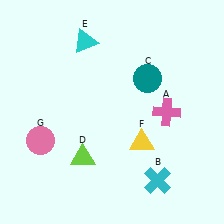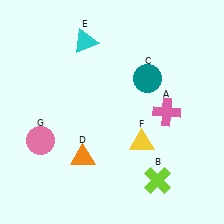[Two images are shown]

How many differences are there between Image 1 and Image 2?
There are 2 differences between the two images.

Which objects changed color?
B changed from cyan to lime. D changed from lime to orange.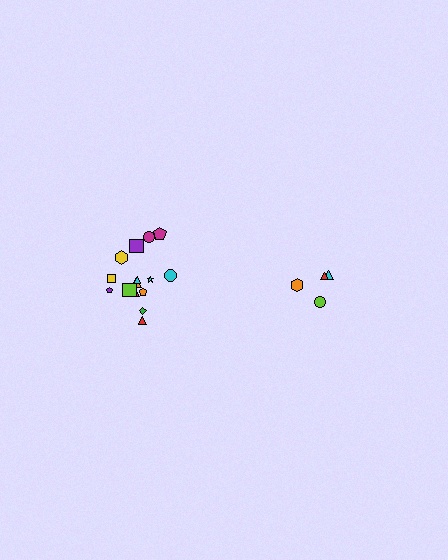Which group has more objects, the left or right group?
The left group.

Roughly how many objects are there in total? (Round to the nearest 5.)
Roughly 20 objects in total.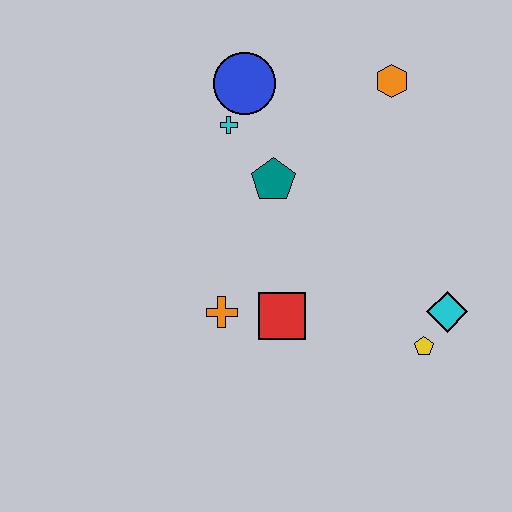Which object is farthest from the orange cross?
The orange hexagon is farthest from the orange cross.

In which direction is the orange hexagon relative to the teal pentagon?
The orange hexagon is to the right of the teal pentagon.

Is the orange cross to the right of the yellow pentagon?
No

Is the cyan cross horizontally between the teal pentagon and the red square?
No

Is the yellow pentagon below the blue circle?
Yes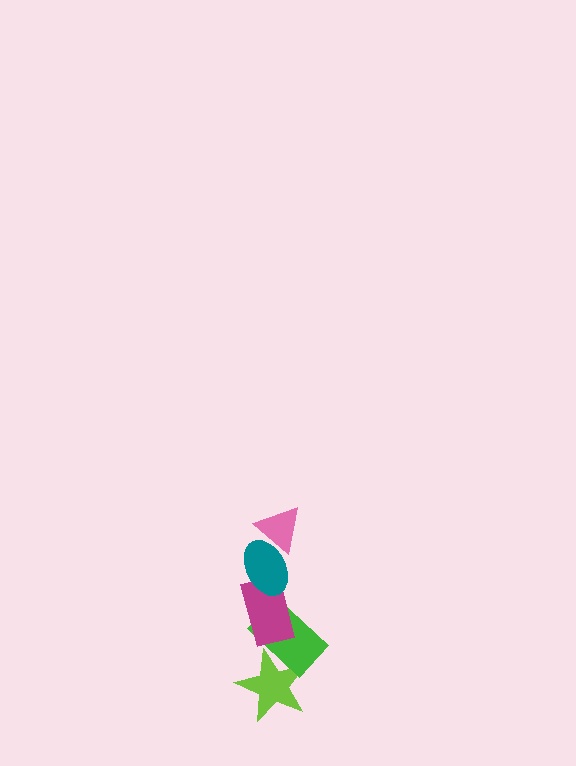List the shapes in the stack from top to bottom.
From top to bottom: the pink triangle, the teal ellipse, the magenta rectangle, the green rectangle, the lime star.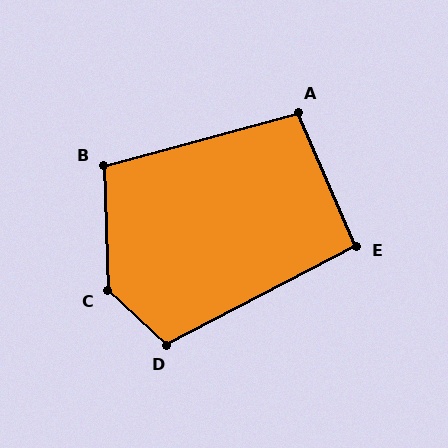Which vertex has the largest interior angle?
C, at approximately 135 degrees.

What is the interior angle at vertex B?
Approximately 103 degrees (obtuse).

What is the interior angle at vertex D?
Approximately 110 degrees (obtuse).